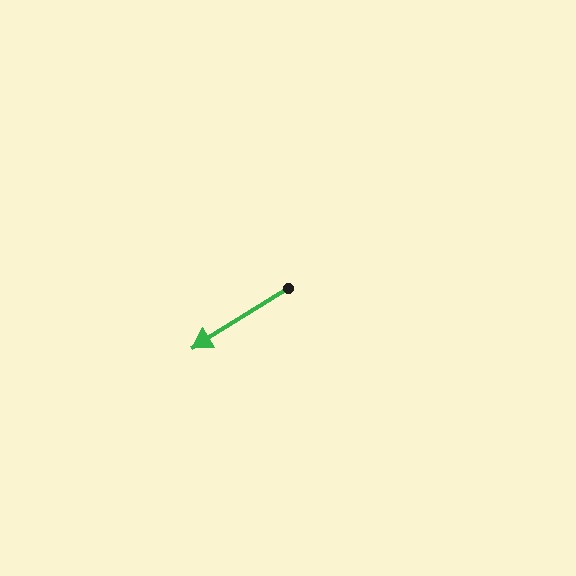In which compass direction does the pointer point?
Southwest.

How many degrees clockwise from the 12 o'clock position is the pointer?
Approximately 238 degrees.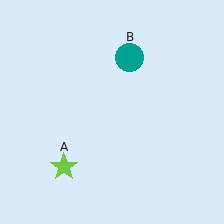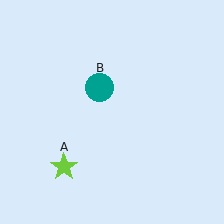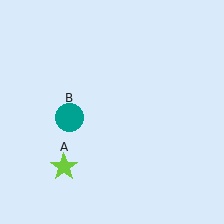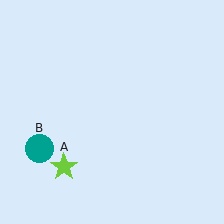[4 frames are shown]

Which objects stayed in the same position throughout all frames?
Lime star (object A) remained stationary.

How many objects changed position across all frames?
1 object changed position: teal circle (object B).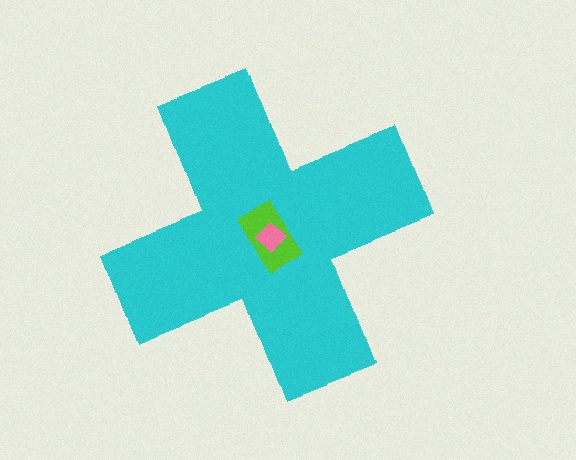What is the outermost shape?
The cyan cross.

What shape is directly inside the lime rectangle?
The pink diamond.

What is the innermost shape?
The pink diamond.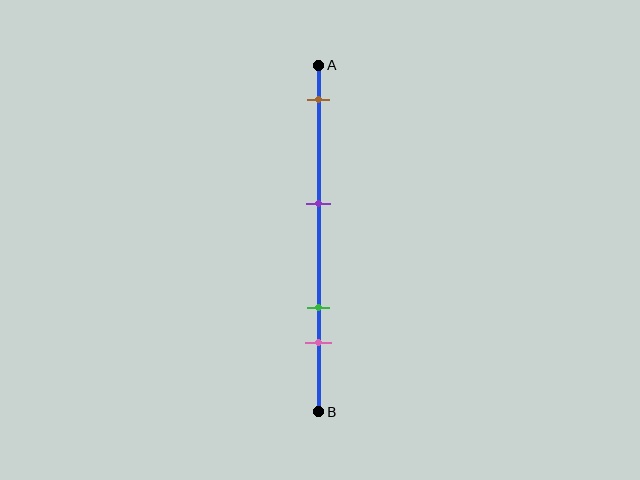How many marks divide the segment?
There are 4 marks dividing the segment.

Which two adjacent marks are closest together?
The green and pink marks are the closest adjacent pair.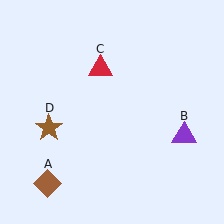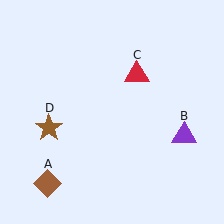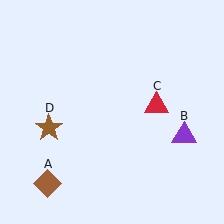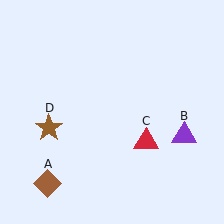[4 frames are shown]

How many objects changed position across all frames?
1 object changed position: red triangle (object C).